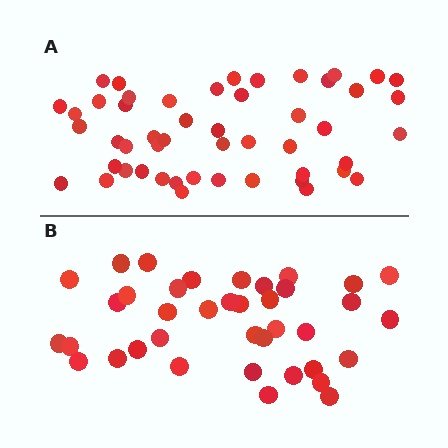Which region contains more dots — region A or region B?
Region A (the top region) has more dots.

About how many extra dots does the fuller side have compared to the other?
Region A has roughly 12 or so more dots than region B.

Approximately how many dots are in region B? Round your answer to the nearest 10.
About 40 dots. (The exact count is 38, which rounds to 40.)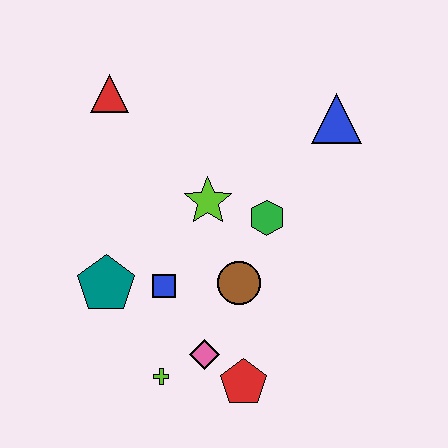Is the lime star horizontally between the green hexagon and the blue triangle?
No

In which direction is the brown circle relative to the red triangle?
The brown circle is below the red triangle.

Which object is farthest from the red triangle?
The red pentagon is farthest from the red triangle.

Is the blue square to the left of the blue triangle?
Yes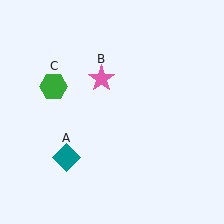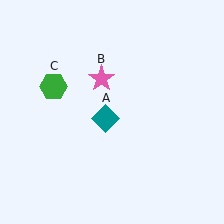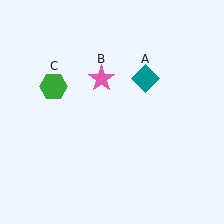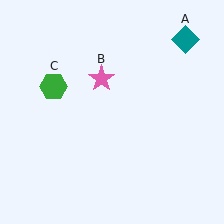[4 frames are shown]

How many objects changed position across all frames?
1 object changed position: teal diamond (object A).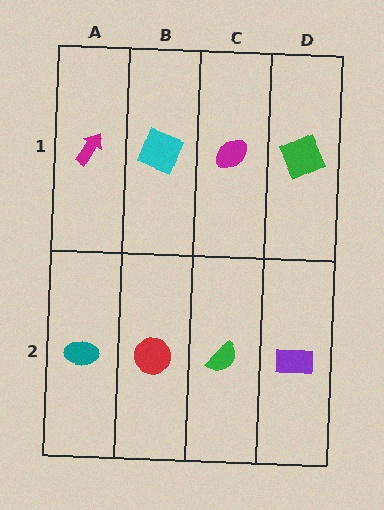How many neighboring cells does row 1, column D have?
2.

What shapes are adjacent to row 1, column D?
A purple rectangle (row 2, column D), a magenta ellipse (row 1, column C).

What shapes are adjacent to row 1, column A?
A teal ellipse (row 2, column A), a cyan square (row 1, column B).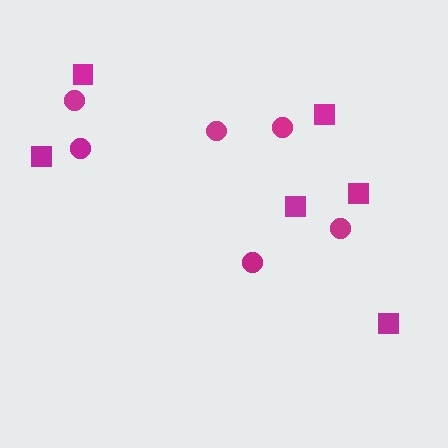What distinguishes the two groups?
There are 2 groups: one group of circles (6) and one group of squares (6).